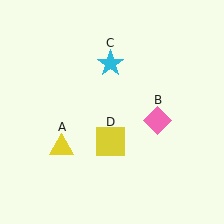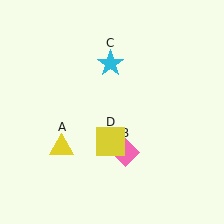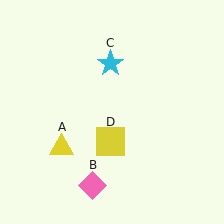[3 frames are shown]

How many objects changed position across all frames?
1 object changed position: pink diamond (object B).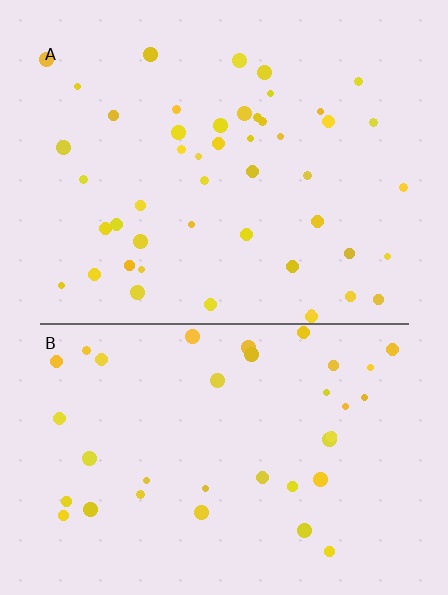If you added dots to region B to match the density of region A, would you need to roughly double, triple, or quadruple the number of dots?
Approximately double.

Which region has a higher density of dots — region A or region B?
A (the top).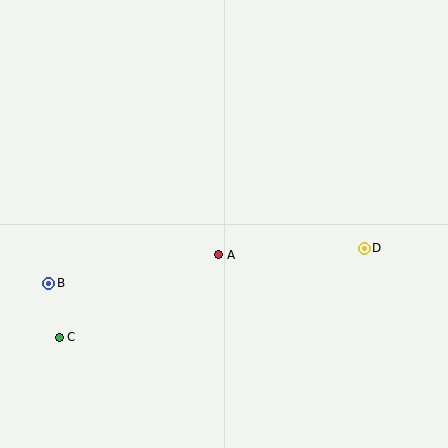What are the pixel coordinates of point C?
Point C is at (59, 337).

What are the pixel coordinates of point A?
Point A is at (219, 255).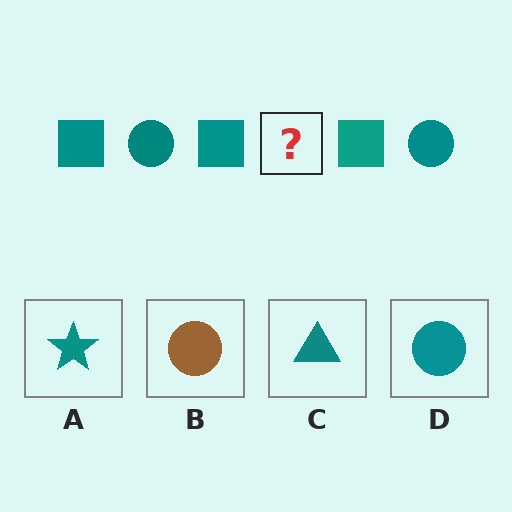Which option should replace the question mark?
Option D.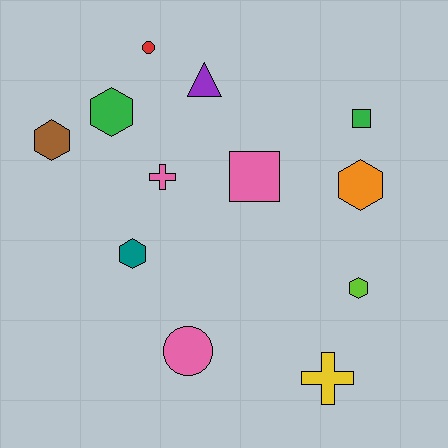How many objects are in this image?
There are 12 objects.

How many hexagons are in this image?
There are 5 hexagons.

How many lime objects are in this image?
There is 1 lime object.